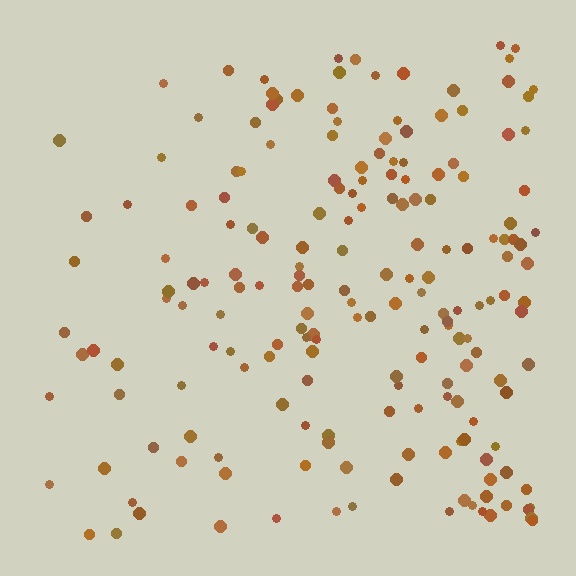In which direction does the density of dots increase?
From left to right, with the right side densest.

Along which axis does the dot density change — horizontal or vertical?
Horizontal.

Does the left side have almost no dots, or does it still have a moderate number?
Still a moderate number, just noticeably fewer than the right.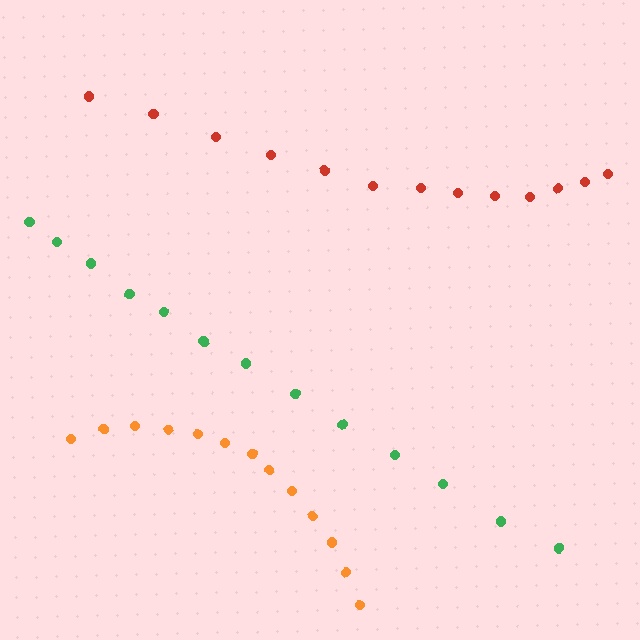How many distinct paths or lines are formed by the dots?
There are 3 distinct paths.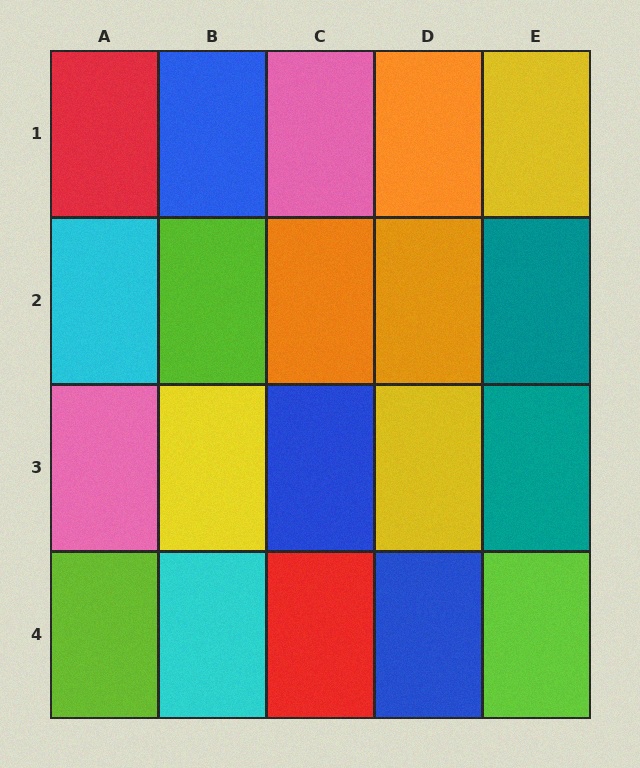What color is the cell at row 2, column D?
Orange.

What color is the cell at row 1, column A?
Red.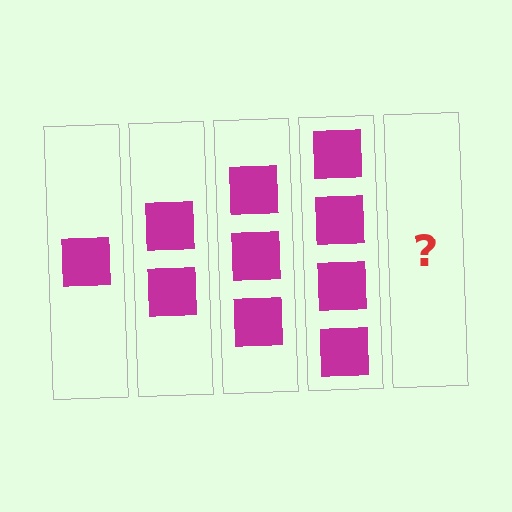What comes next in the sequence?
The next element should be 5 squares.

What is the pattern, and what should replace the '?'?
The pattern is that each step adds one more square. The '?' should be 5 squares.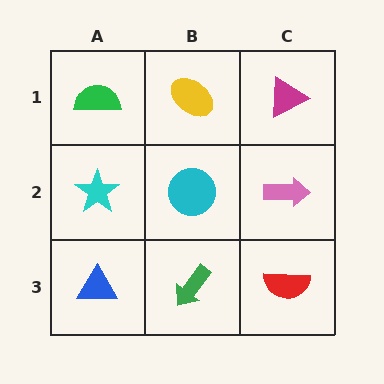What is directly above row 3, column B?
A cyan circle.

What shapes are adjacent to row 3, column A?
A cyan star (row 2, column A), a green arrow (row 3, column B).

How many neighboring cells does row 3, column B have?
3.